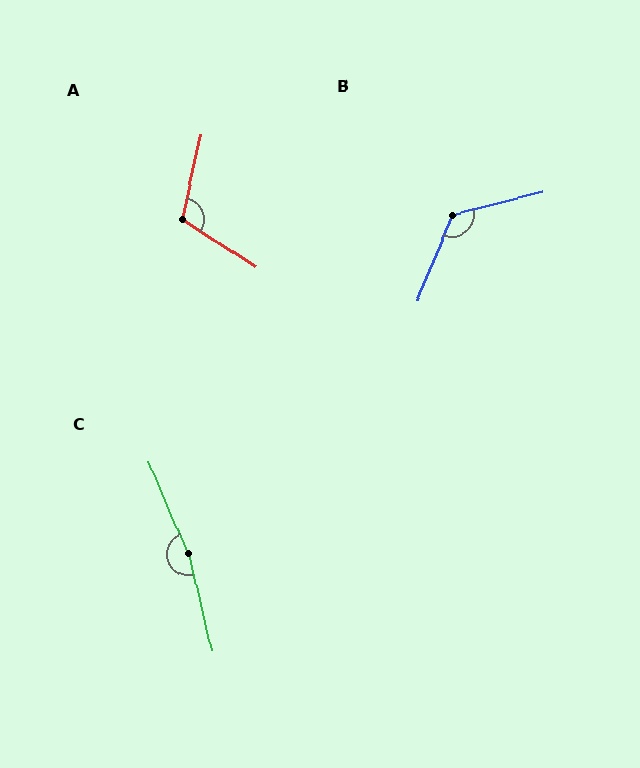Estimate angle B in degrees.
Approximately 127 degrees.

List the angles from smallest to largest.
A (111°), B (127°), C (170°).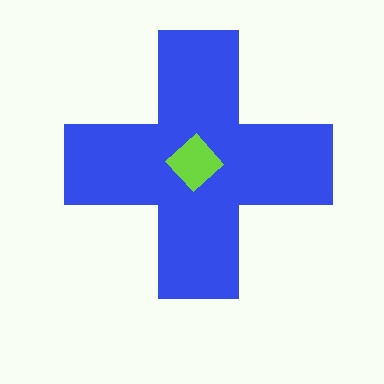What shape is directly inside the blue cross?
The lime diamond.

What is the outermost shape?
The blue cross.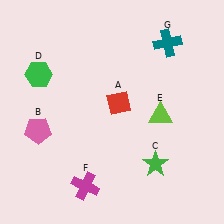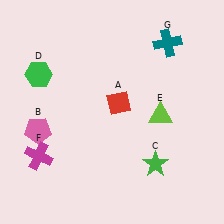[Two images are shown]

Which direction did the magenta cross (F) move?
The magenta cross (F) moved left.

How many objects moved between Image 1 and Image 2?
1 object moved between the two images.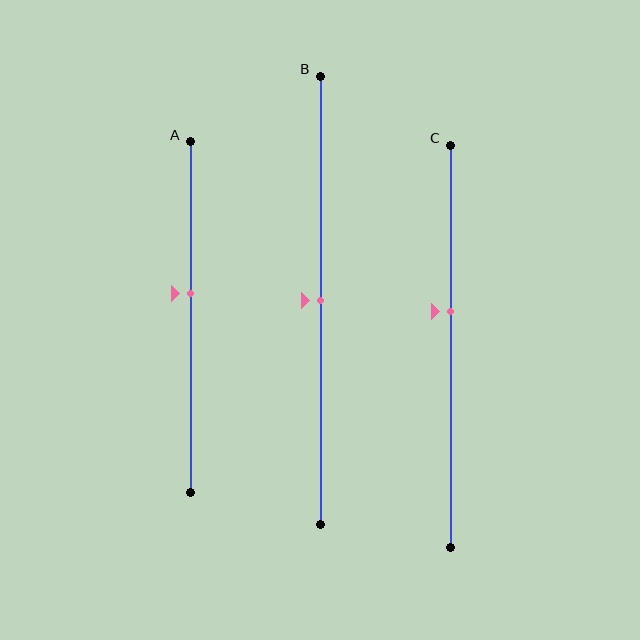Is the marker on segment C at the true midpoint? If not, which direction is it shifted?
No, the marker on segment C is shifted upward by about 9% of the segment length.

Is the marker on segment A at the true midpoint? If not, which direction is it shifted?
No, the marker on segment A is shifted upward by about 7% of the segment length.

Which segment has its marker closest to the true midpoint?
Segment B has its marker closest to the true midpoint.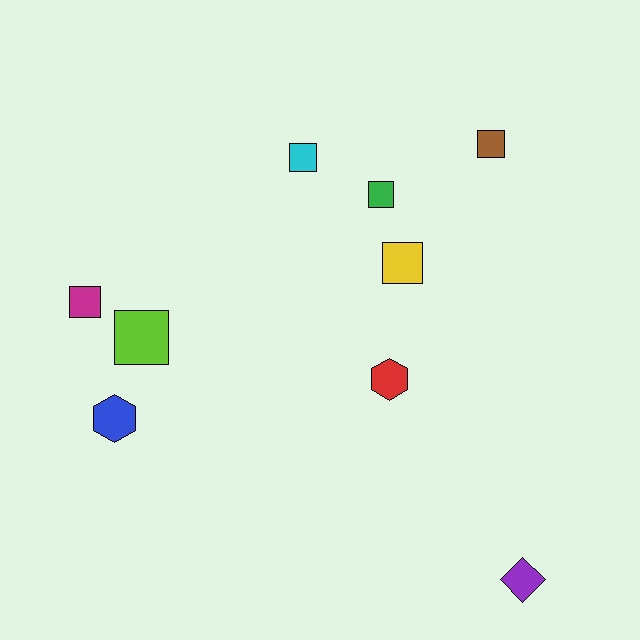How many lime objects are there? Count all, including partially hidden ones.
There is 1 lime object.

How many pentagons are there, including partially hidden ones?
There are no pentagons.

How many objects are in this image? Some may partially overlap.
There are 9 objects.